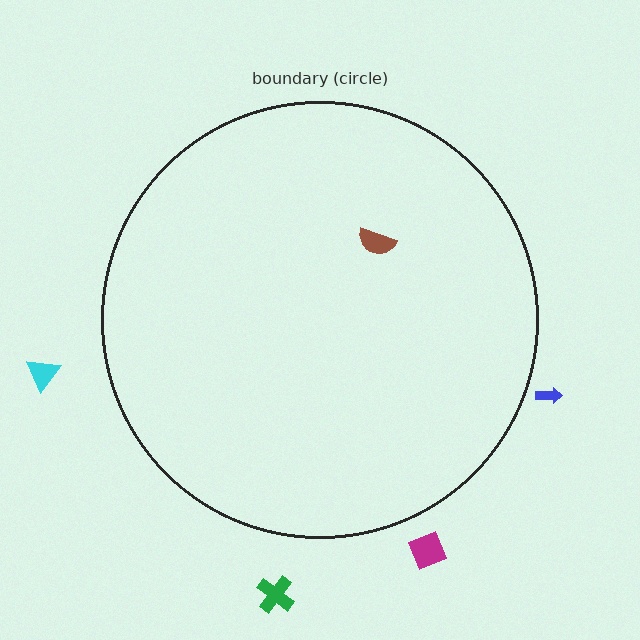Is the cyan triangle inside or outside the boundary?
Outside.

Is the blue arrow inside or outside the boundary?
Outside.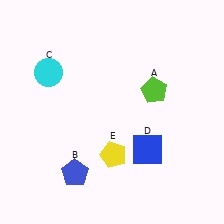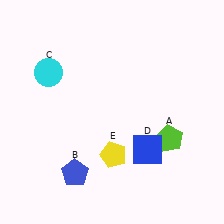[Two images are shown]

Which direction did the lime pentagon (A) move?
The lime pentagon (A) moved down.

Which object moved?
The lime pentagon (A) moved down.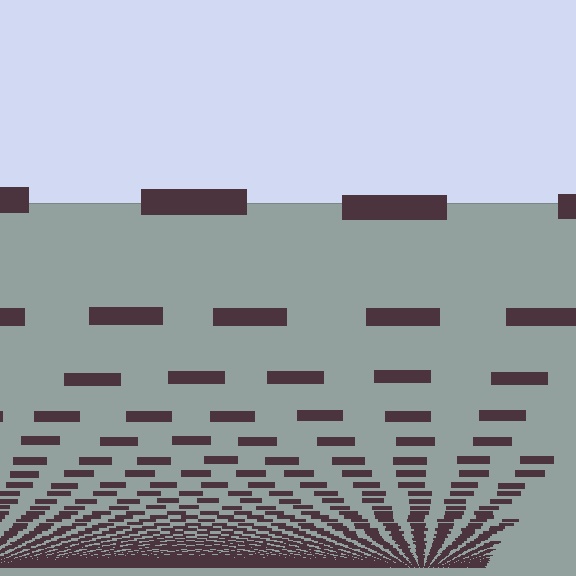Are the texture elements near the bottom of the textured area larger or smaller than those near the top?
Smaller. The gradient is inverted — elements near the bottom are smaller and denser.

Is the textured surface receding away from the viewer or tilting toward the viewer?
The surface appears to tilt toward the viewer. Texture elements get larger and sparser toward the top.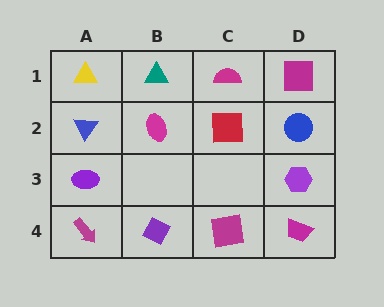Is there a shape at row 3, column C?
No, that cell is empty.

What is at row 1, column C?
A magenta semicircle.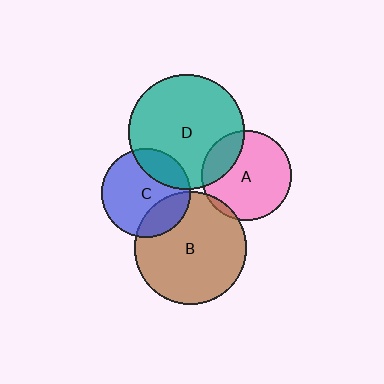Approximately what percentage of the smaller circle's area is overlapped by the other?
Approximately 5%.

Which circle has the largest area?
Circle D (teal).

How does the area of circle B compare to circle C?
Approximately 1.6 times.